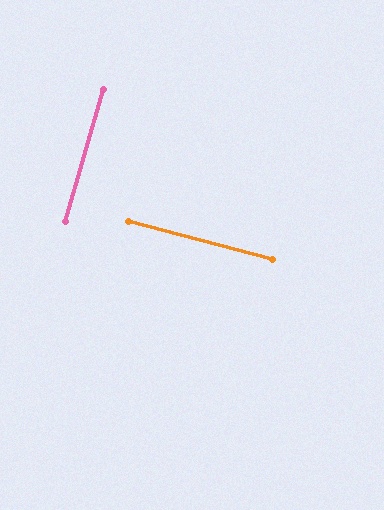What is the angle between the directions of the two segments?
Approximately 88 degrees.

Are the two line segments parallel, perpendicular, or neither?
Perpendicular — they meet at approximately 88°.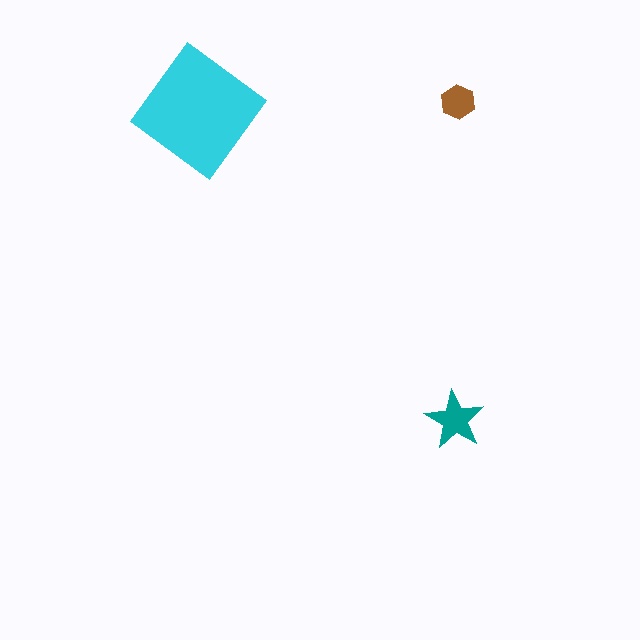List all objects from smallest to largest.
The brown hexagon, the teal star, the cyan diamond.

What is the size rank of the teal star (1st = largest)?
2nd.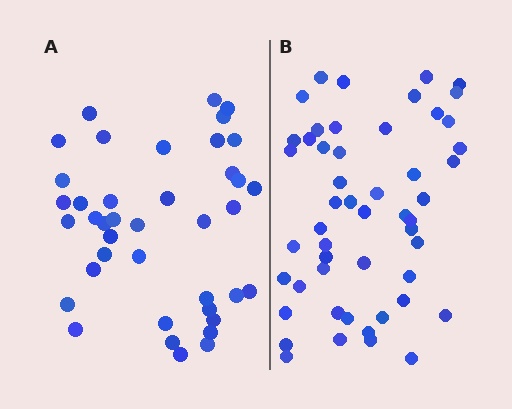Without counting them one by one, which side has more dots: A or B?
Region B (the right region) has more dots.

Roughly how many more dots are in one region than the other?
Region B has roughly 12 or so more dots than region A.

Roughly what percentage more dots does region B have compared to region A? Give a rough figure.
About 30% more.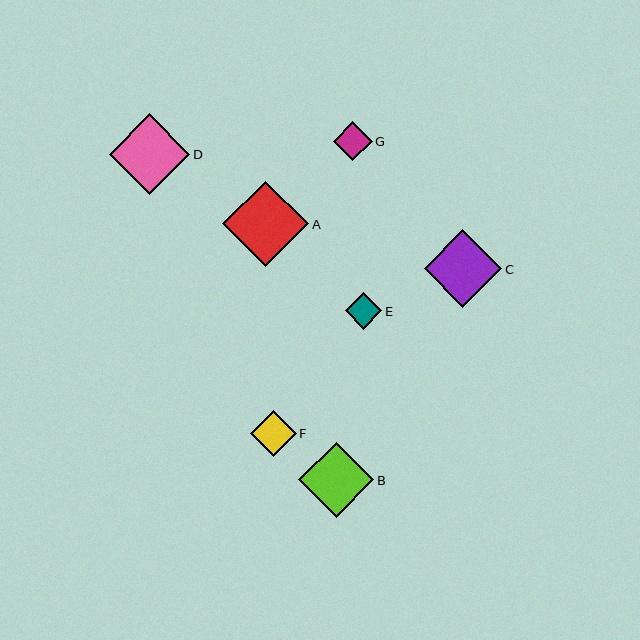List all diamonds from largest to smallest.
From largest to smallest: A, D, C, B, F, G, E.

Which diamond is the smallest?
Diamond E is the smallest with a size of approximately 37 pixels.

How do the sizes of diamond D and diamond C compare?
Diamond D and diamond C are approximately the same size.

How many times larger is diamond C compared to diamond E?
Diamond C is approximately 2.1 times the size of diamond E.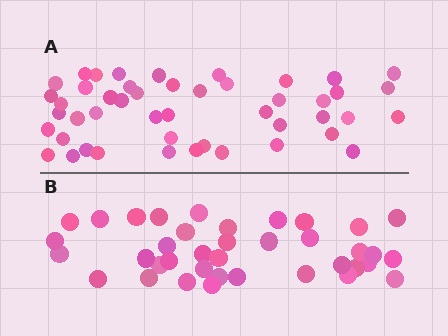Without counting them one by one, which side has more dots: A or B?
Region A (the top region) has more dots.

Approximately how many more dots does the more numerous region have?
Region A has roughly 8 or so more dots than region B.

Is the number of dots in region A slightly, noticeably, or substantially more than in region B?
Region A has only slightly more — the two regions are fairly close. The ratio is roughly 1.2 to 1.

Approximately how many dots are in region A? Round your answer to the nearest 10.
About 50 dots. (The exact count is 47, which rounds to 50.)